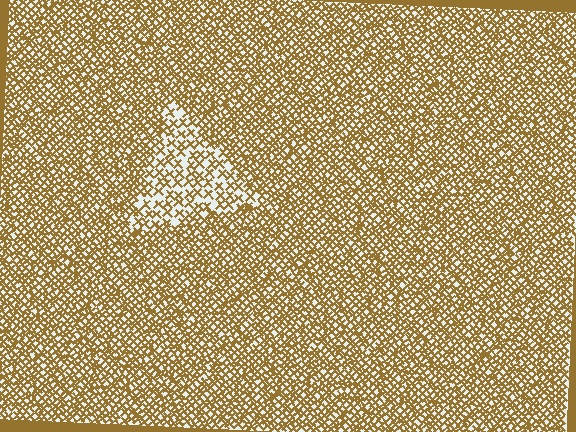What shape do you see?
I see a triangle.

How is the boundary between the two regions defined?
The boundary is defined by a change in element density (approximately 2.0x ratio). All elements are the same color, size, and shape.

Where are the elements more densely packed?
The elements are more densely packed outside the triangle boundary.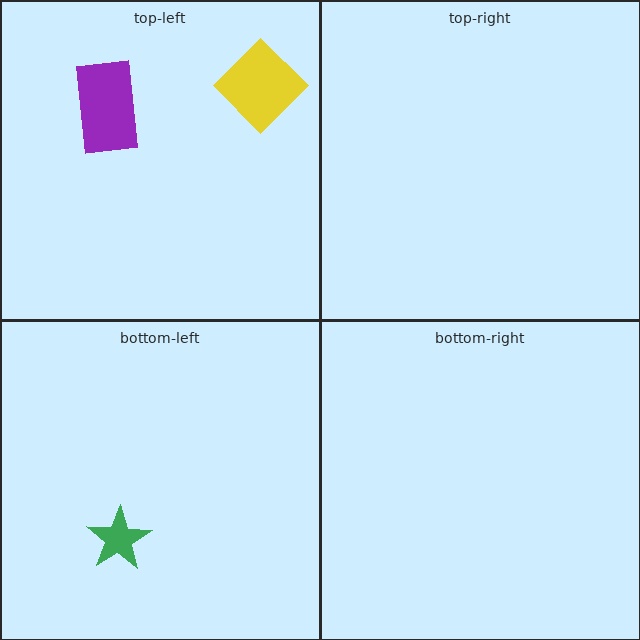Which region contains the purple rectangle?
The top-left region.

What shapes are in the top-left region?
The purple rectangle, the yellow diamond.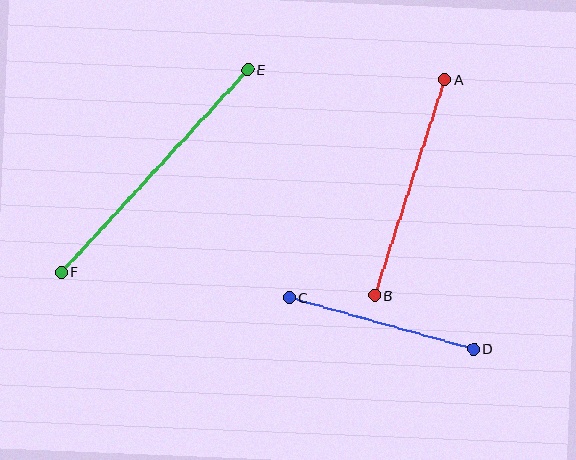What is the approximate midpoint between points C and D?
The midpoint is at approximately (382, 323) pixels.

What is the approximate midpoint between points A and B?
The midpoint is at approximately (410, 187) pixels.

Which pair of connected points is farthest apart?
Points E and F are farthest apart.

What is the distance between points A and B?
The distance is approximately 227 pixels.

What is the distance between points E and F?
The distance is approximately 275 pixels.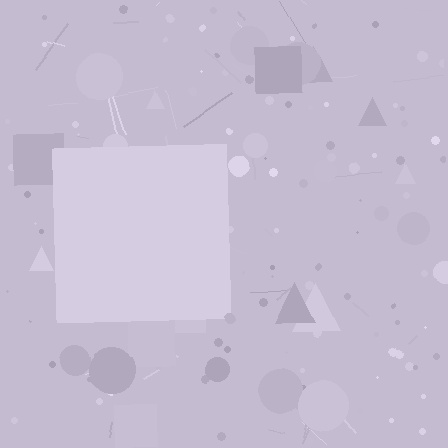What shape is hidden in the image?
A square is hidden in the image.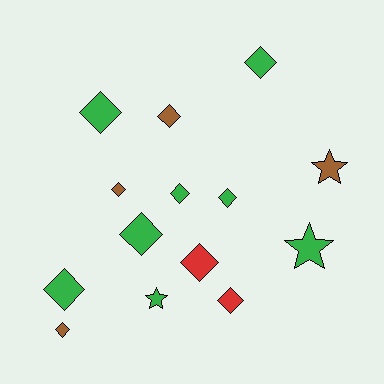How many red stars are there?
There are no red stars.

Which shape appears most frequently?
Diamond, with 11 objects.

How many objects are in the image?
There are 14 objects.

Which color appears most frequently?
Green, with 8 objects.